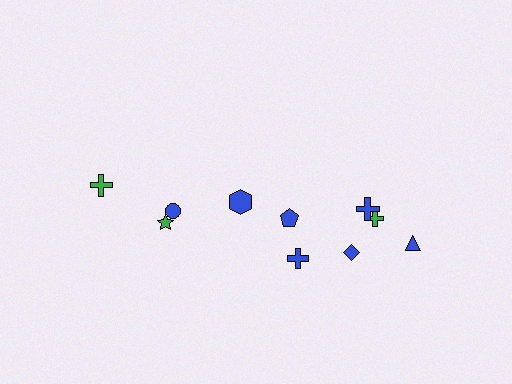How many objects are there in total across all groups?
There are 10 objects.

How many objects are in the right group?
There are 6 objects.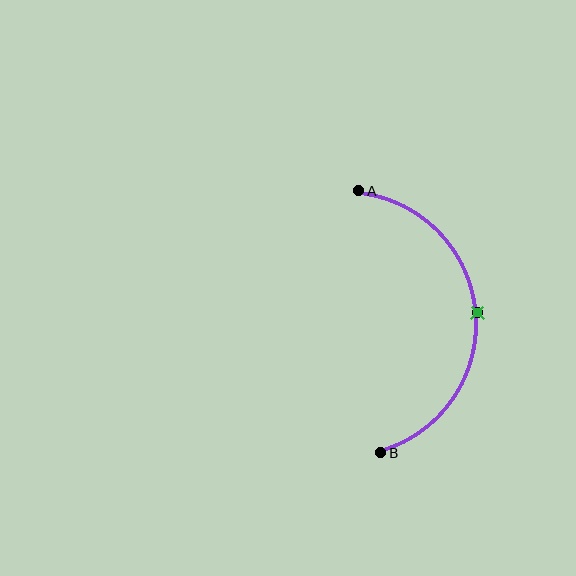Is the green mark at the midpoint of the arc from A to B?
Yes. The green mark lies on the arc at equal arc-length from both A and B — it is the arc midpoint.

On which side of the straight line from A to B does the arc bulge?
The arc bulges to the right of the straight line connecting A and B.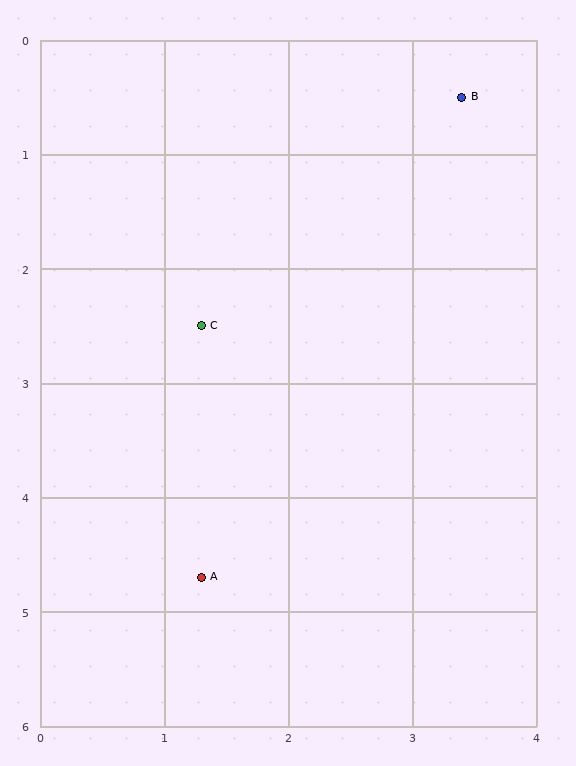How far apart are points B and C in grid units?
Points B and C are about 2.9 grid units apart.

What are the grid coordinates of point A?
Point A is at approximately (1.3, 4.7).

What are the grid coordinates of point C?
Point C is at approximately (1.3, 2.5).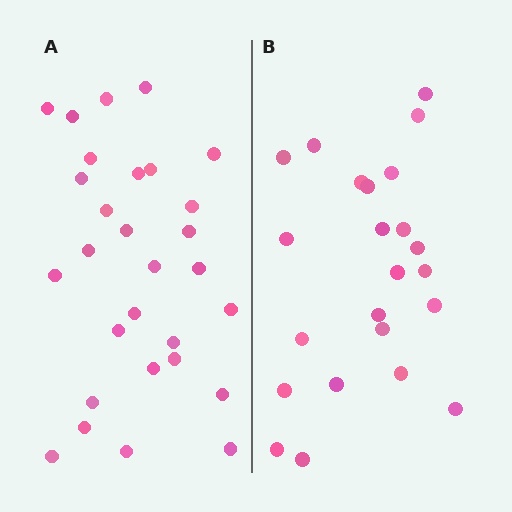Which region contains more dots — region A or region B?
Region A (the left region) has more dots.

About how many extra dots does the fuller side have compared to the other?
Region A has about 6 more dots than region B.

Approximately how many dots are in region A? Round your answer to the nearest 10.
About 30 dots. (The exact count is 29, which rounds to 30.)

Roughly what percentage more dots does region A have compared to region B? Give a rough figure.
About 25% more.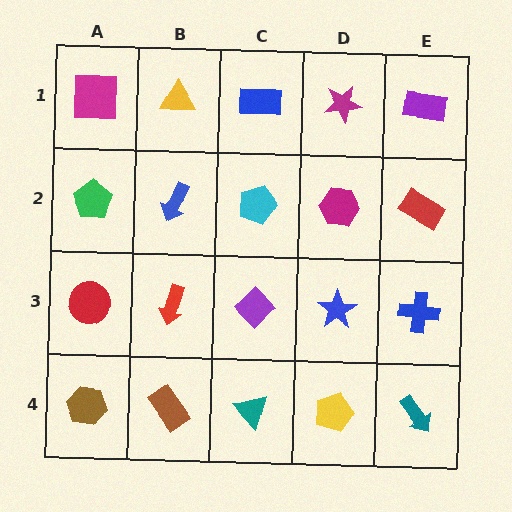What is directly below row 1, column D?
A magenta hexagon.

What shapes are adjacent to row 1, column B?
A blue arrow (row 2, column B), a magenta square (row 1, column A), a blue rectangle (row 1, column C).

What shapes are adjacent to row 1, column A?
A green pentagon (row 2, column A), a yellow triangle (row 1, column B).